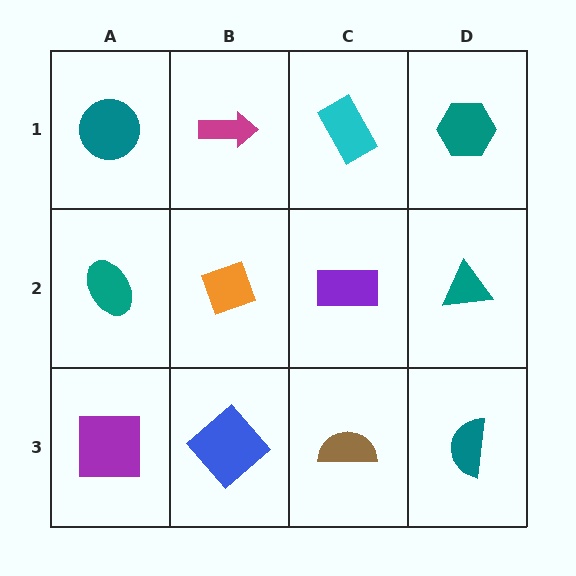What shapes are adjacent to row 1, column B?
An orange diamond (row 2, column B), a teal circle (row 1, column A), a cyan rectangle (row 1, column C).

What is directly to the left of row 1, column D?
A cyan rectangle.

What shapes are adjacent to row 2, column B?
A magenta arrow (row 1, column B), a blue diamond (row 3, column B), a teal ellipse (row 2, column A), a purple rectangle (row 2, column C).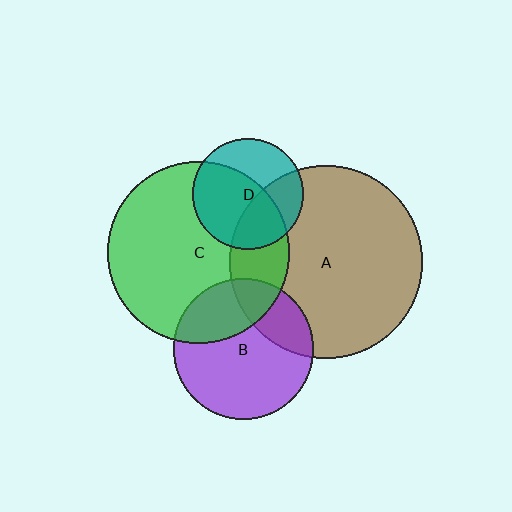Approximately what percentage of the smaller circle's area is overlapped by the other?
Approximately 35%.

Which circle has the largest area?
Circle A (brown).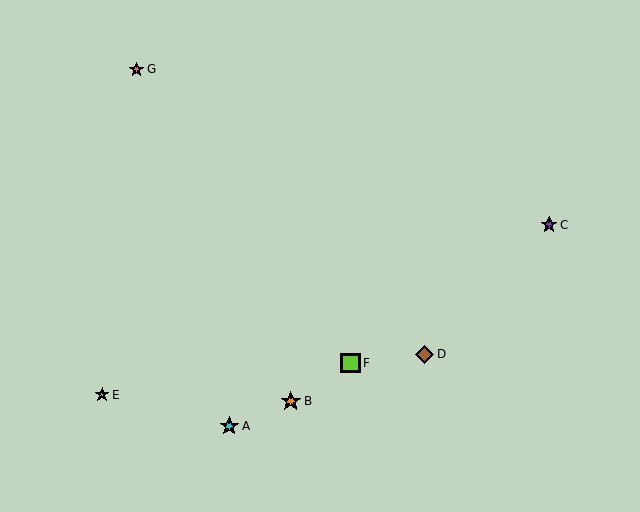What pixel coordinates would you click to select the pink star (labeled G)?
Click at (136, 69) to select the pink star G.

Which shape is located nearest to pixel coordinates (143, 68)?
The pink star (labeled G) at (136, 69) is nearest to that location.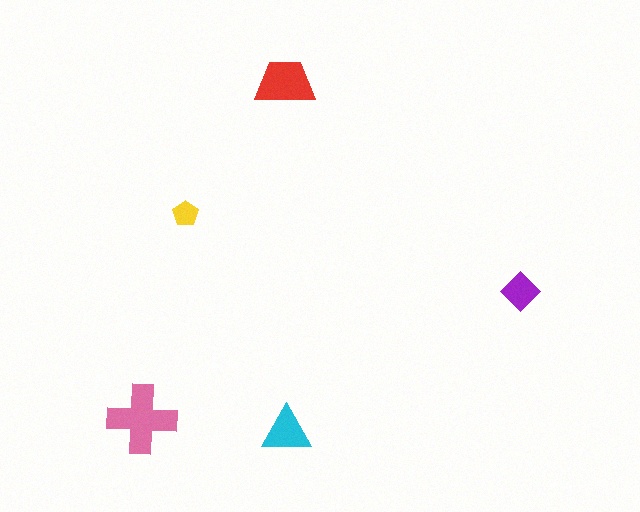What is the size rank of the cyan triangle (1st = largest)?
3rd.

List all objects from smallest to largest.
The yellow pentagon, the purple diamond, the cyan triangle, the red trapezoid, the pink cross.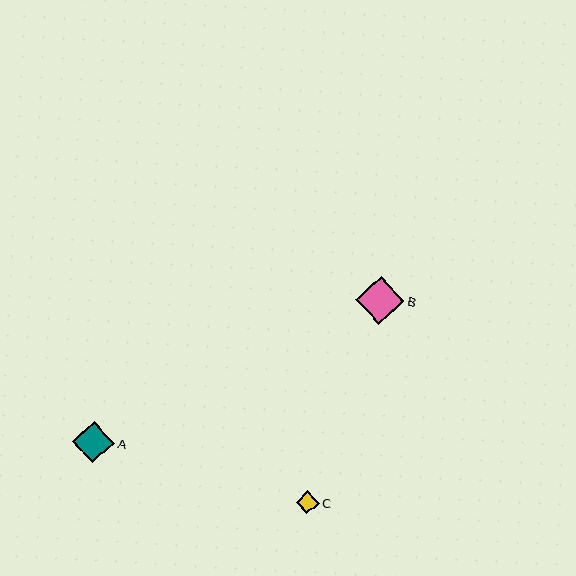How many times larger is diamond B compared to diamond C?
Diamond B is approximately 2.1 times the size of diamond C.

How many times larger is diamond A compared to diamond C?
Diamond A is approximately 1.8 times the size of diamond C.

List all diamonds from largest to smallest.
From largest to smallest: B, A, C.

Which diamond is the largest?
Diamond B is the largest with a size of approximately 48 pixels.